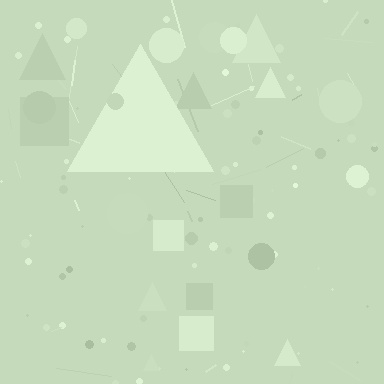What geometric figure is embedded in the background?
A triangle is embedded in the background.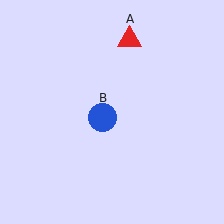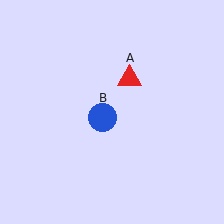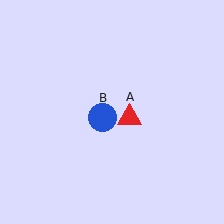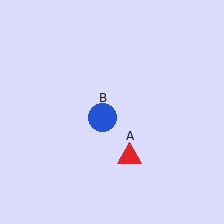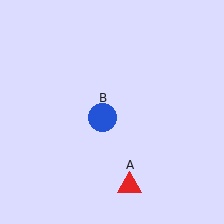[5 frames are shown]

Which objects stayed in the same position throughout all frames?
Blue circle (object B) remained stationary.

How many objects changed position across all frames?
1 object changed position: red triangle (object A).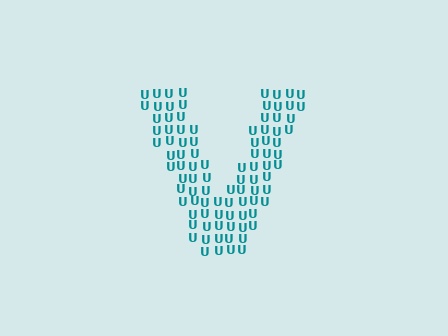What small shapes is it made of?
It is made of small letter U's.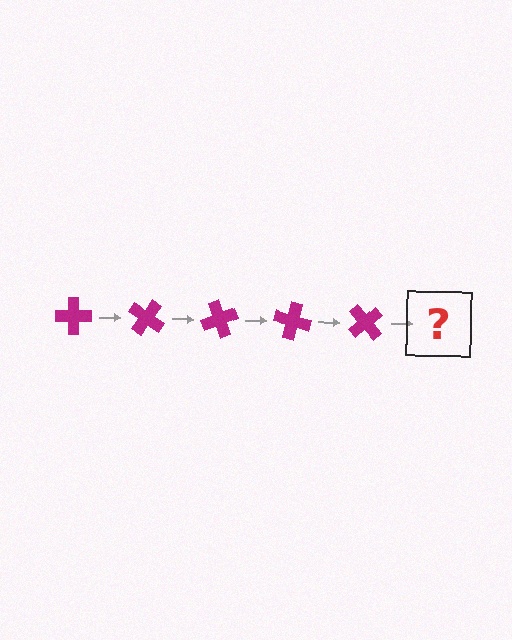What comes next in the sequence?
The next element should be a magenta cross rotated 175 degrees.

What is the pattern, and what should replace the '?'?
The pattern is that the cross rotates 35 degrees each step. The '?' should be a magenta cross rotated 175 degrees.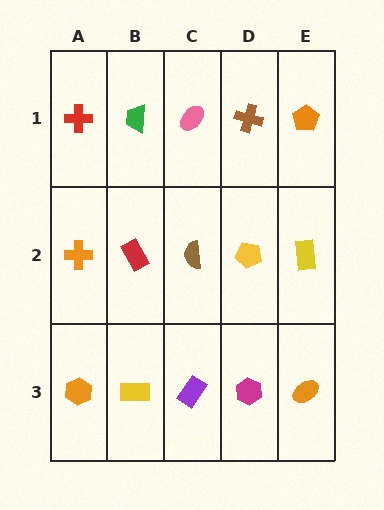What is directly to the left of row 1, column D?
A pink ellipse.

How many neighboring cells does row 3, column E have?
2.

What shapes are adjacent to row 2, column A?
A red cross (row 1, column A), an orange hexagon (row 3, column A), a red rectangle (row 2, column B).